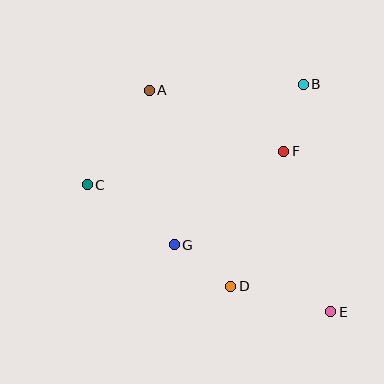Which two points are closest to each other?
Points B and F are closest to each other.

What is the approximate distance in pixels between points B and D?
The distance between B and D is approximately 215 pixels.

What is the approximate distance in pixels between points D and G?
The distance between D and G is approximately 70 pixels.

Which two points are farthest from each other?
Points A and E are farthest from each other.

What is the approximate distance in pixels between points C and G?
The distance between C and G is approximately 106 pixels.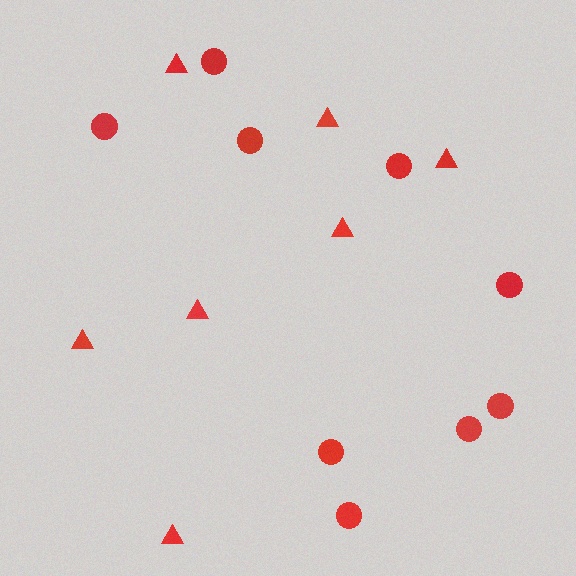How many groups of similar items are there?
There are 2 groups: one group of circles (9) and one group of triangles (7).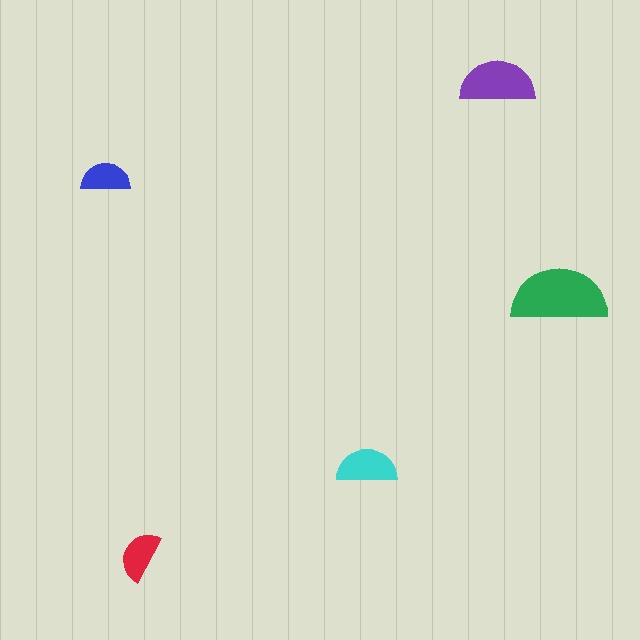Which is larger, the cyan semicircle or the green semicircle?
The green one.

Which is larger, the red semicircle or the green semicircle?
The green one.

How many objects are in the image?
There are 5 objects in the image.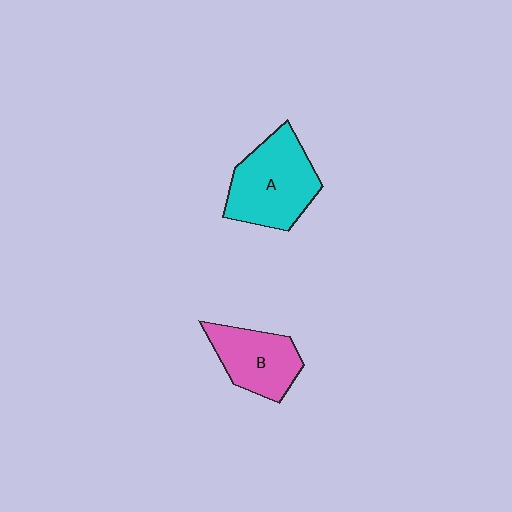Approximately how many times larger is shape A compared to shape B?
Approximately 1.4 times.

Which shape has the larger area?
Shape A (cyan).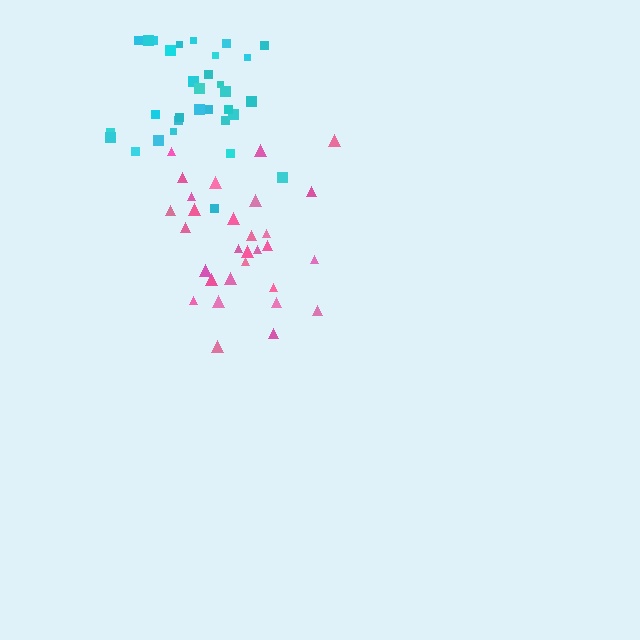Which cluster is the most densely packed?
Cyan.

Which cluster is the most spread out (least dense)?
Pink.